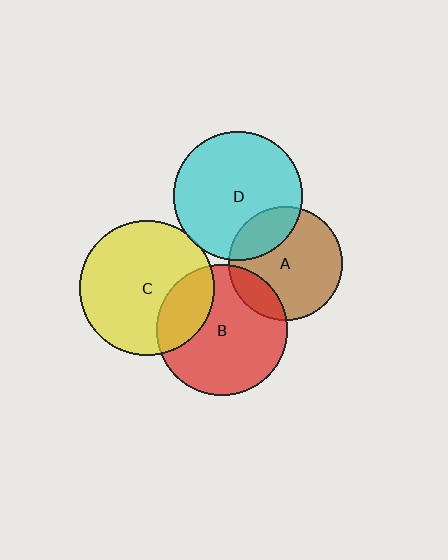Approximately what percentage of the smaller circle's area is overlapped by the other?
Approximately 25%.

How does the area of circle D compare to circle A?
Approximately 1.3 times.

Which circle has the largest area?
Circle C (yellow).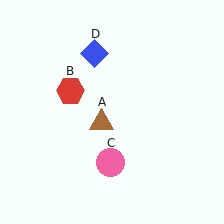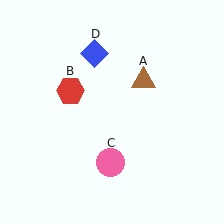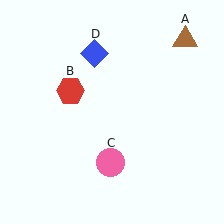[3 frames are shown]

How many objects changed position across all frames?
1 object changed position: brown triangle (object A).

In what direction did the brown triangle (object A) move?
The brown triangle (object A) moved up and to the right.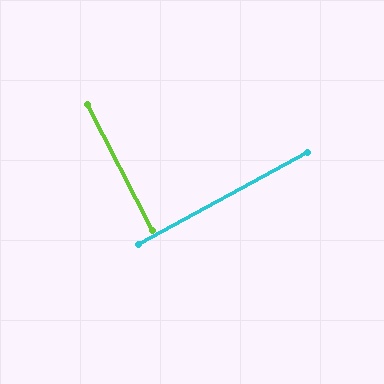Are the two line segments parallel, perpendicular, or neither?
Perpendicular — they meet at approximately 89°.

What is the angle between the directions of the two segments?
Approximately 89 degrees.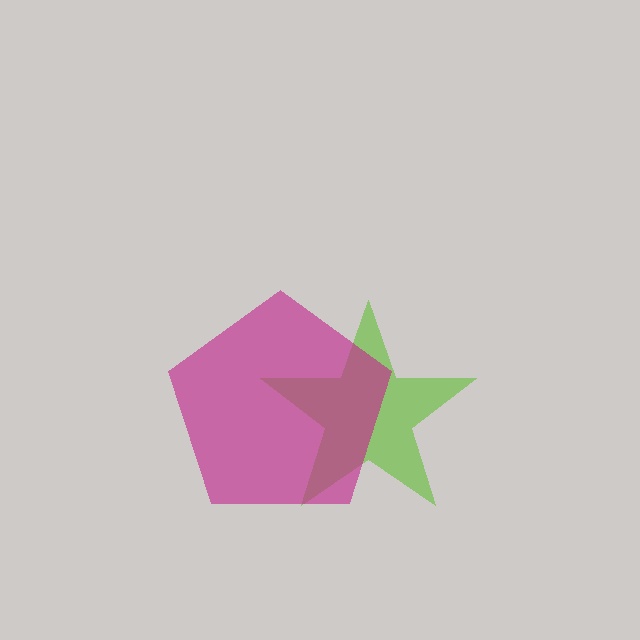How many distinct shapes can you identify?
There are 2 distinct shapes: a lime star, a magenta pentagon.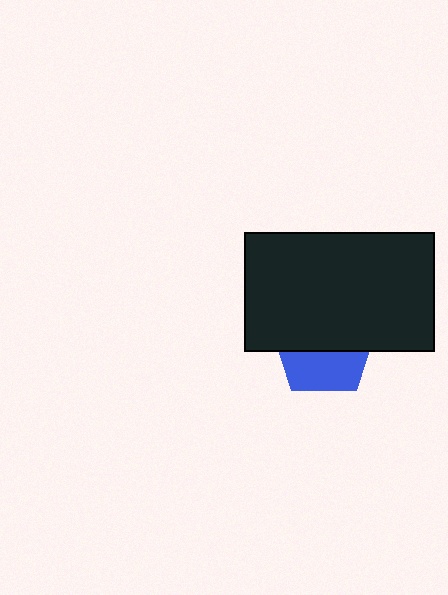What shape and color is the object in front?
The object in front is a black rectangle.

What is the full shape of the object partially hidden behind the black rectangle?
The partially hidden object is a blue pentagon.